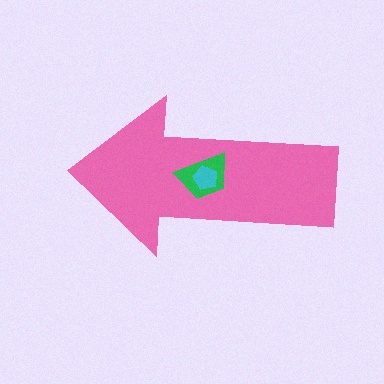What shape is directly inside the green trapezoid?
The cyan pentagon.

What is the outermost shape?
The pink arrow.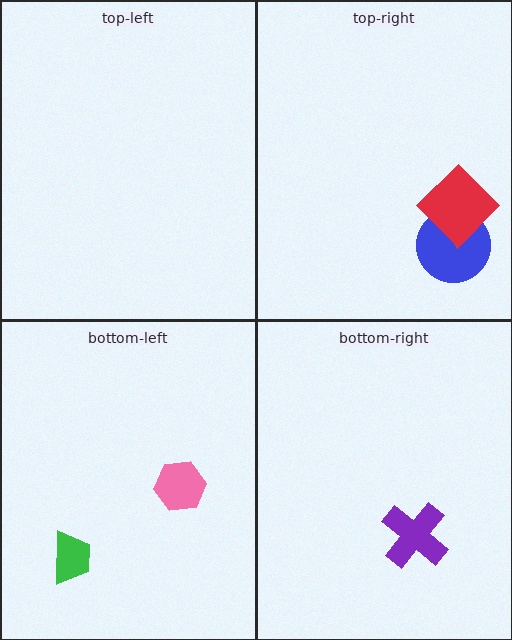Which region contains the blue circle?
The top-right region.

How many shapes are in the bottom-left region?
2.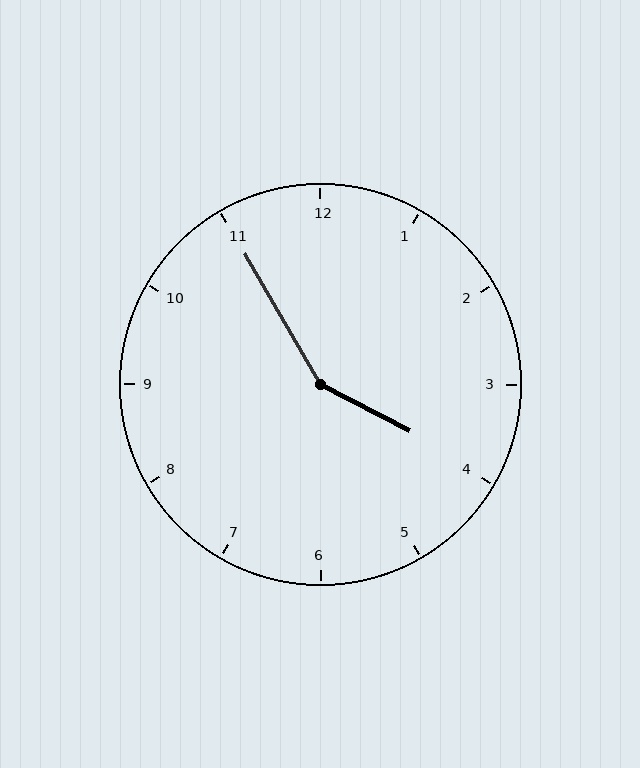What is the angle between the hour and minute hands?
Approximately 148 degrees.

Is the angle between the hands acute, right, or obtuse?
It is obtuse.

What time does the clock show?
3:55.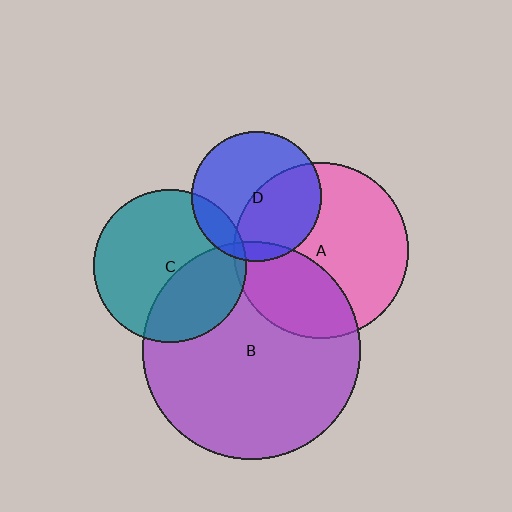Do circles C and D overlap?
Yes.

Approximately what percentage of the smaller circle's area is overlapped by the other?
Approximately 15%.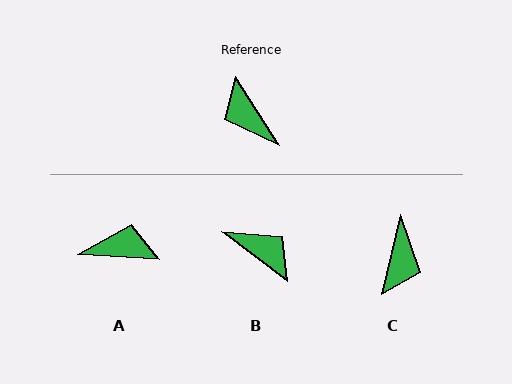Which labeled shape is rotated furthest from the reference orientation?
B, about 159 degrees away.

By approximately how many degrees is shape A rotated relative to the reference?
Approximately 125 degrees clockwise.